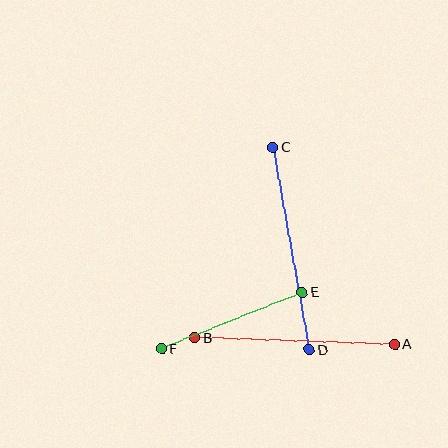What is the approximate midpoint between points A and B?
The midpoint is at approximately (295, 341) pixels.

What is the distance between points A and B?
The distance is approximately 200 pixels.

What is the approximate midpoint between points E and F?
The midpoint is at approximately (232, 321) pixels.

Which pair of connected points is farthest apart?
Points C and D are farthest apart.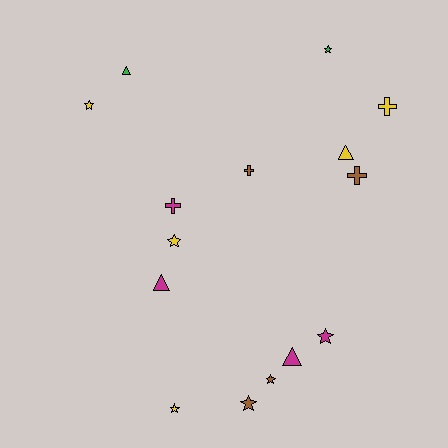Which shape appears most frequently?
Star, with 7 objects.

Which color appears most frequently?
Yellow, with 5 objects.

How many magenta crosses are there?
There is 1 magenta cross.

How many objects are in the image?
There are 15 objects.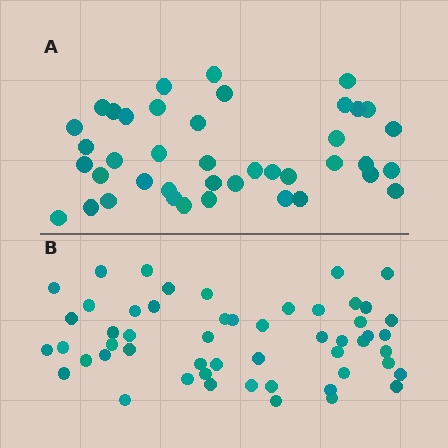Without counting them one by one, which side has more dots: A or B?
Region B (the bottom region) has more dots.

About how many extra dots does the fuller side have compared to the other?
Region B has roughly 12 or so more dots than region A.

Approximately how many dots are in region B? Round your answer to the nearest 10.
About 50 dots. (The exact count is 53, which rounds to 50.)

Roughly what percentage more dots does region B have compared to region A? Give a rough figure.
About 30% more.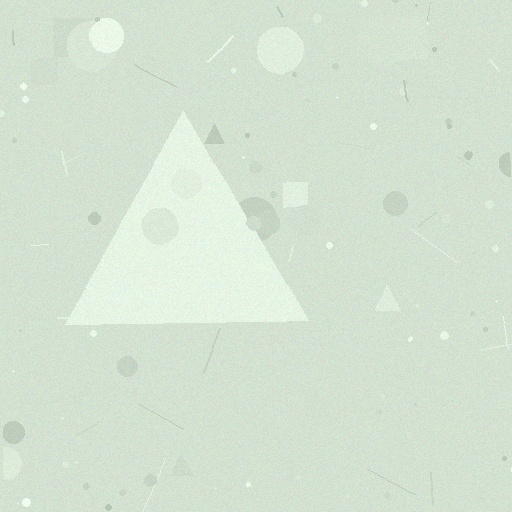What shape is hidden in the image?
A triangle is hidden in the image.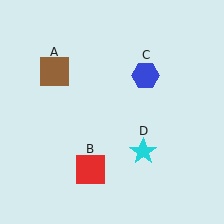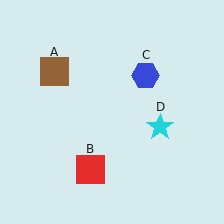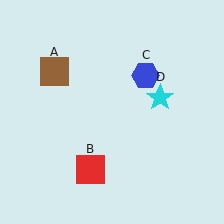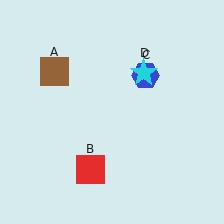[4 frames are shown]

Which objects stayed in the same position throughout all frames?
Brown square (object A) and red square (object B) and blue hexagon (object C) remained stationary.